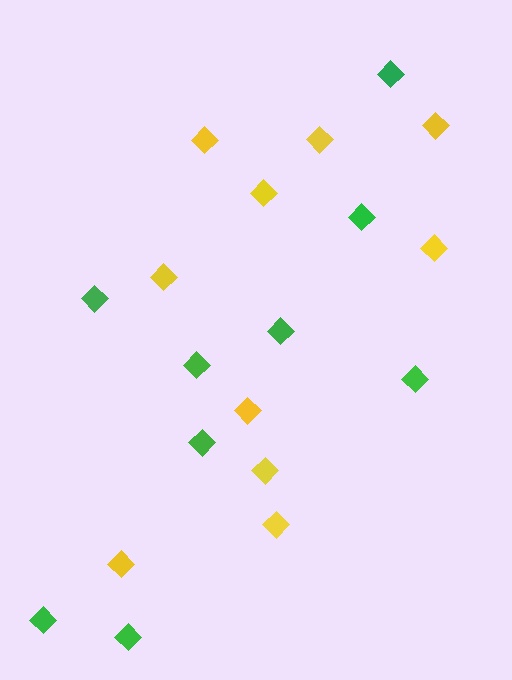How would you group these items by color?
There are 2 groups: one group of green diamonds (9) and one group of yellow diamonds (10).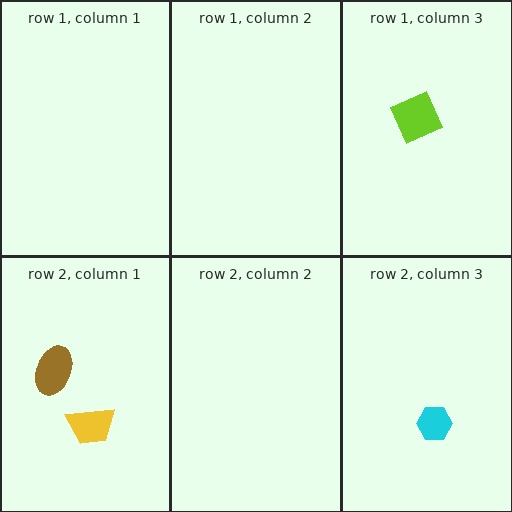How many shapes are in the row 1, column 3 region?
1.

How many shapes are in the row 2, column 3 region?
1.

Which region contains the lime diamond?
The row 1, column 3 region.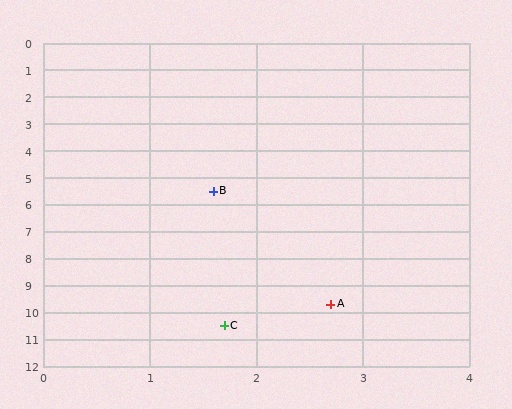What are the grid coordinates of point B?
Point B is at approximately (1.6, 5.5).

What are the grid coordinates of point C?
Point C is at approximately (1.7, 10.5).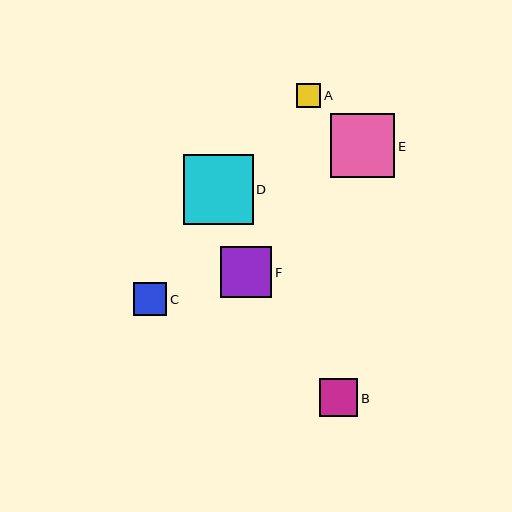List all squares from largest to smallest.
From largest to smallest: D, E, F, B, C, A.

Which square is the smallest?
Square A is the smallest with a size of approximately 25 pixels.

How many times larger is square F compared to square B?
Square F is approximately 1.4 times the size of square B.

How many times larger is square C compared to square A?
Square C is approximately 1.4 times the size of square A.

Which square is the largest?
Square D is the largest with a size of approximately 69 pixels.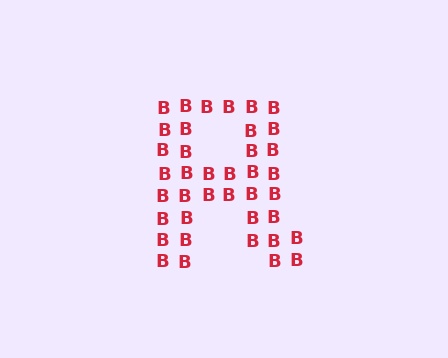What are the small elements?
The small elements are letter B's.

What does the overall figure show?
The overall figure shows the letter R.